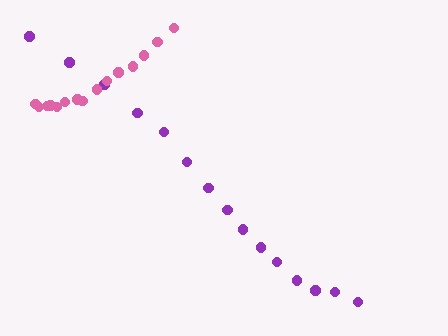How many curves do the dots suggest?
There are 2 distinct paths.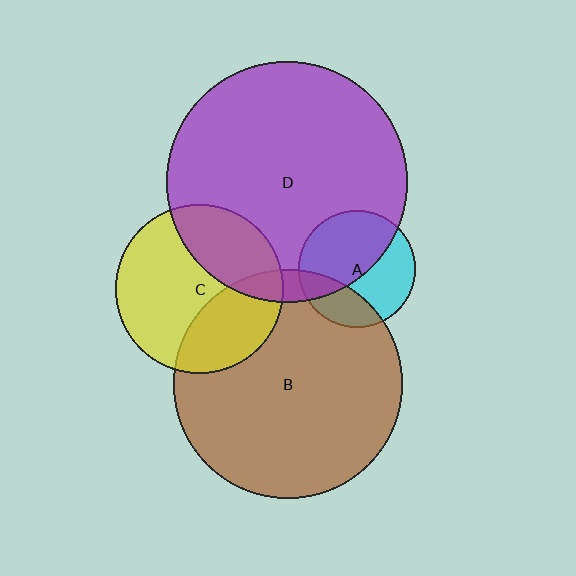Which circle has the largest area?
Circle D (purple).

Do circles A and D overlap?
Yes.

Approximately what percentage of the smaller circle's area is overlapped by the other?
Approximately 55%.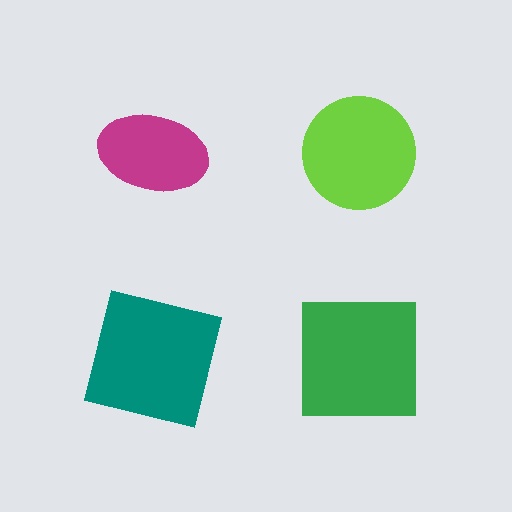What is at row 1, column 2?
A lime circle.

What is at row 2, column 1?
A teal square.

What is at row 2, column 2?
A green square.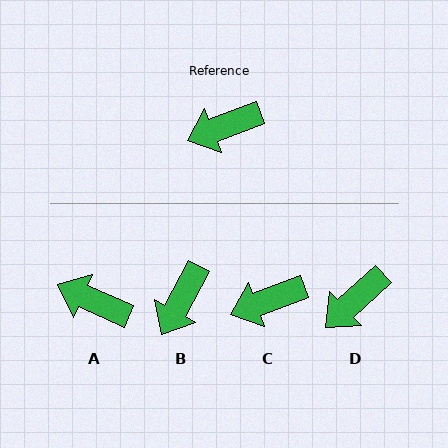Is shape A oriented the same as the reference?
No, it is off by about 44 degrees.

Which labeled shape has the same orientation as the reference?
C.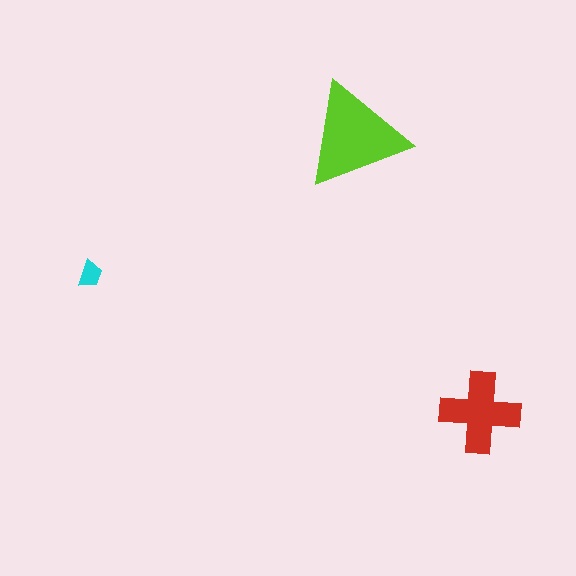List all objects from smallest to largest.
The cyan trapezoid, the red cross, the lime triangle.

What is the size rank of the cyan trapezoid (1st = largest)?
3rd.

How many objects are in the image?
There are 3 objects in the image.